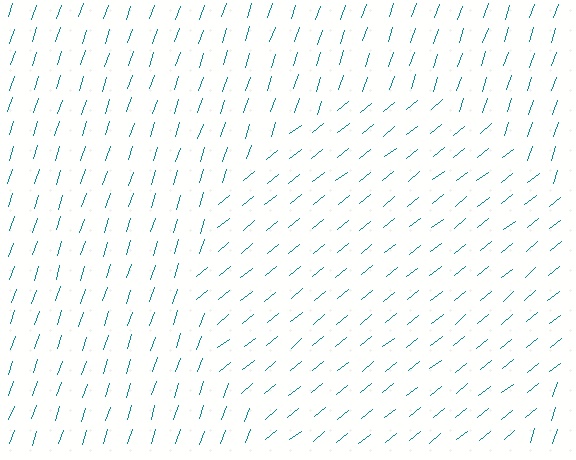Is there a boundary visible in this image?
Yes, there is a texture boundary formed by a change in line orientation.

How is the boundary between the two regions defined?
The boundary is defined purely by a change in line orientation (approximately 33 degrees difference). All lines are the same color and thickness.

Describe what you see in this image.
The image is filled with small teal line segments. A circle region in the image has lines oriented differently from the surrounding lines, creating a visible texture boundary.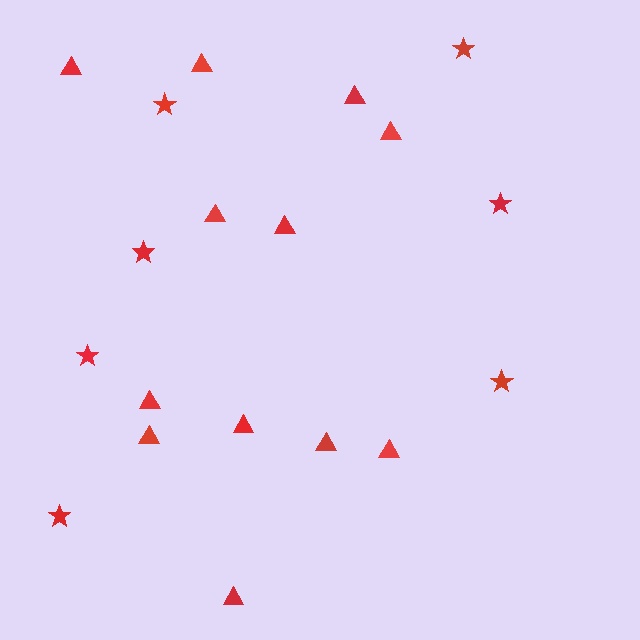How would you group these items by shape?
There are 2 groups: one group of stars (7) and one group of triangles (12).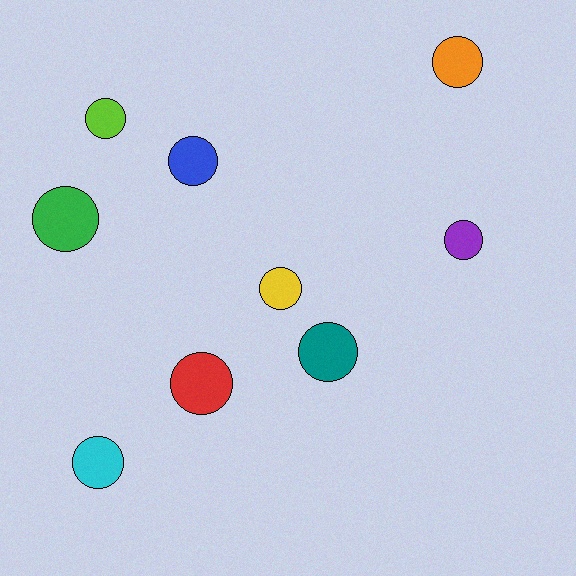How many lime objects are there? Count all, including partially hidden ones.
There is 1 lime object.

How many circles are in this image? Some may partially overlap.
There are 9 circles.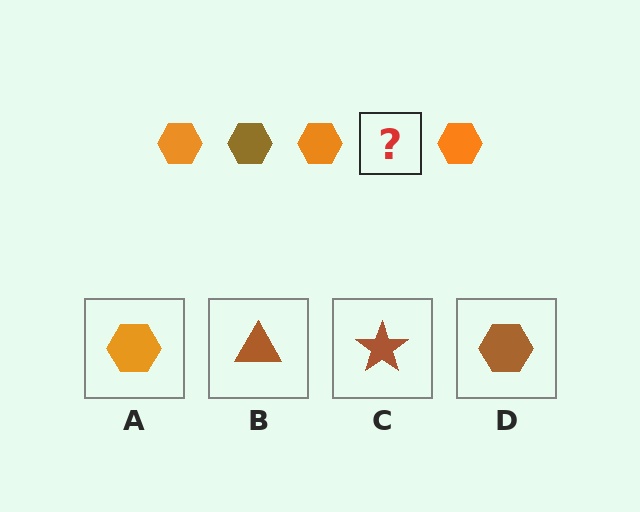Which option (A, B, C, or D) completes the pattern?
D.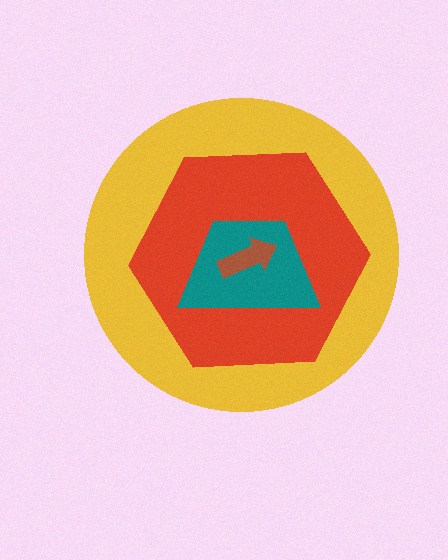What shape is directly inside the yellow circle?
The red hexagon.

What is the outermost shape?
The yellow circle.